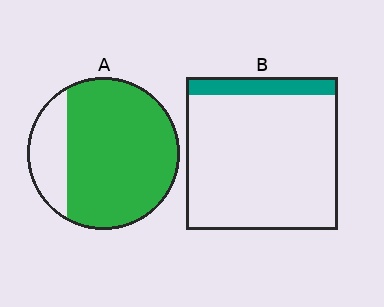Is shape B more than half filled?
No.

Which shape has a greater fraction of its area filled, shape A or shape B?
Shape A.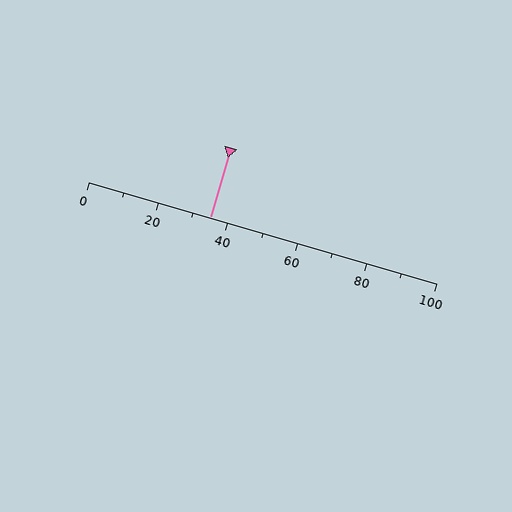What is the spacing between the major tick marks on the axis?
The major ticks are spaced 20 apart.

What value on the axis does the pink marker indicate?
The marker indicates approximately 35.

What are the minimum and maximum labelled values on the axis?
The axis runs from 0 to 100.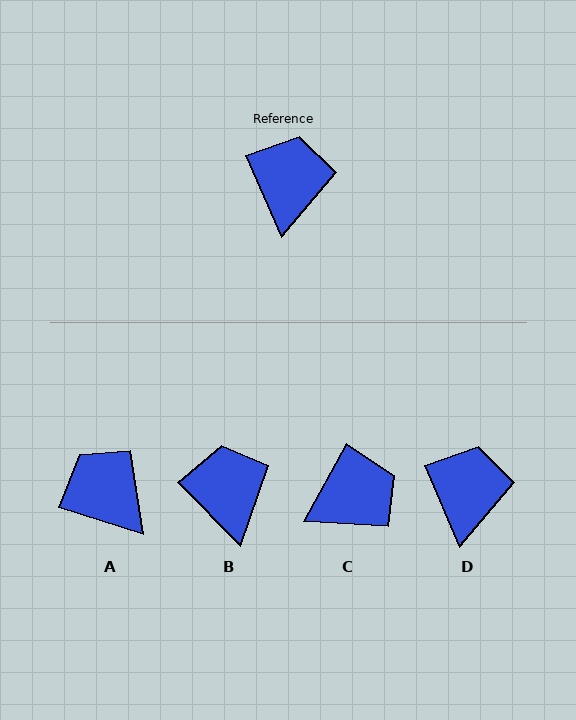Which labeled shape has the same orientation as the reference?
D.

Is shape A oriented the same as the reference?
No, it is off by about 49 degrees.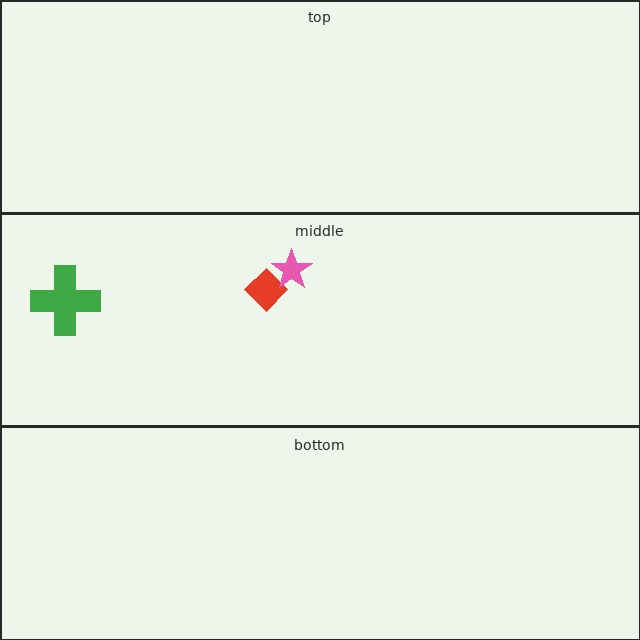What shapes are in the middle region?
The red diamond, the pink star, the green cross.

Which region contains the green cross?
The middle region.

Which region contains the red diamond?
The middle region.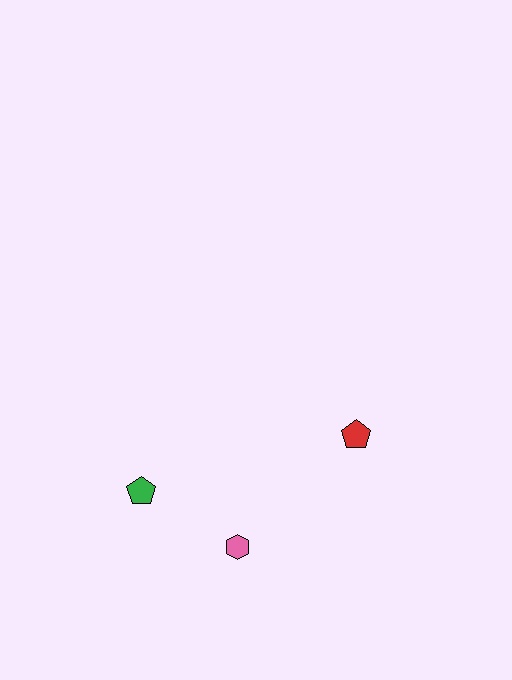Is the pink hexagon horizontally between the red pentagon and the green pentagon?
Yes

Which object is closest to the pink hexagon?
The green pentagon is closest to the pink hexagon.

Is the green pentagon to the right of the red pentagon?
No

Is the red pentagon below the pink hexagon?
No